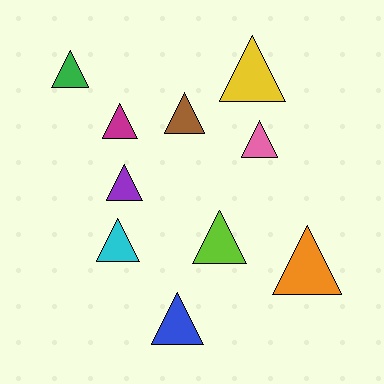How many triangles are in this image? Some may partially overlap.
There are 10 triangles.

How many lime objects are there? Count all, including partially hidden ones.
There is 1 lime object.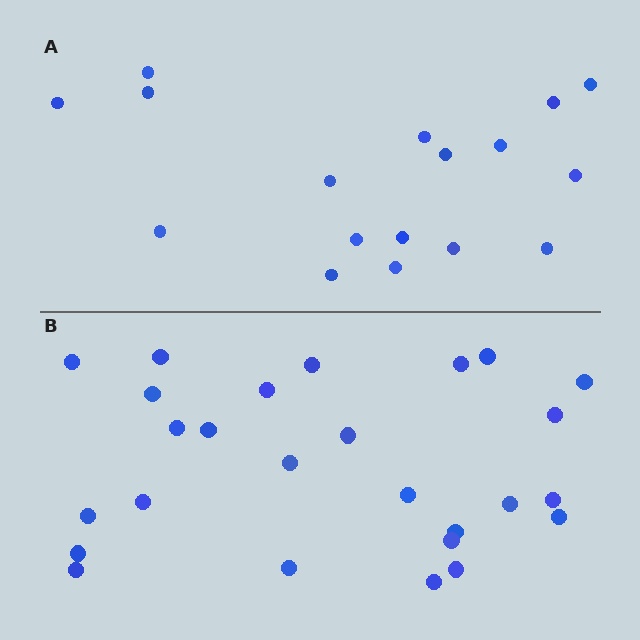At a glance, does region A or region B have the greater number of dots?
Region B (the bottom region) has more dots.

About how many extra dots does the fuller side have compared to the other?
Region B has roughly 8 or so more dots than region A.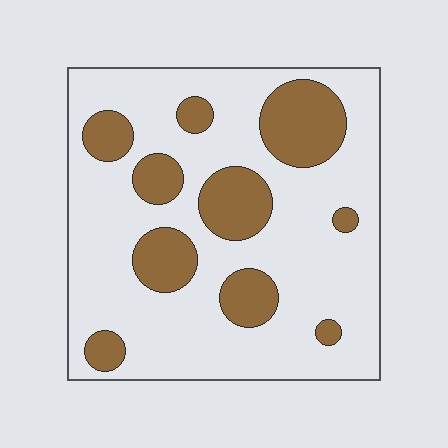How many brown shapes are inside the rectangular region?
10.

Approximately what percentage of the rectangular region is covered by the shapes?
Approximately 25%.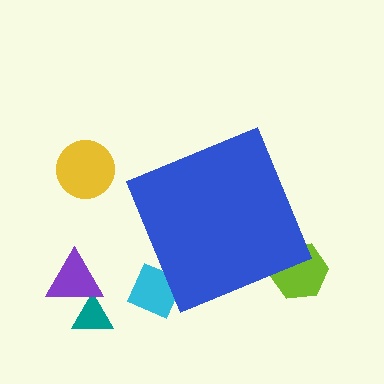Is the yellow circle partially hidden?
No, the yellow circle is fully visible.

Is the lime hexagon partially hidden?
Yes, the lime hexagon is partially hidden behind the blue diamond.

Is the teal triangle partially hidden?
No, the teal triangle is fully visible.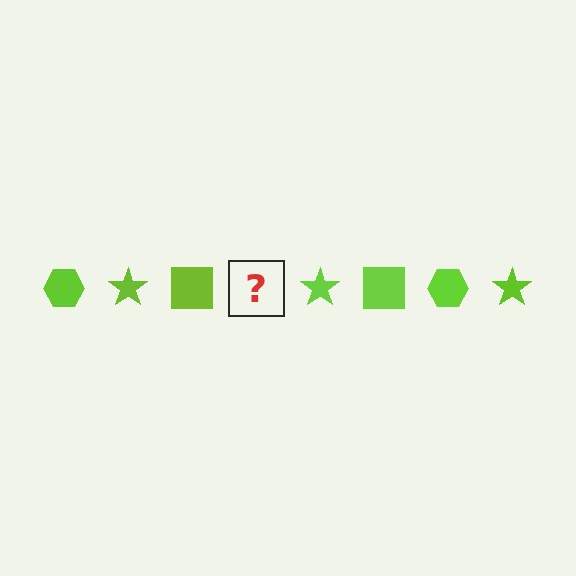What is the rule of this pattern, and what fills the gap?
The rule is that the pattern cycles through hexagon, star, square shapes in lime. The gap should be filled with a lime hexagon.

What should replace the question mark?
The question mark should be replaced with a lime hexagon.